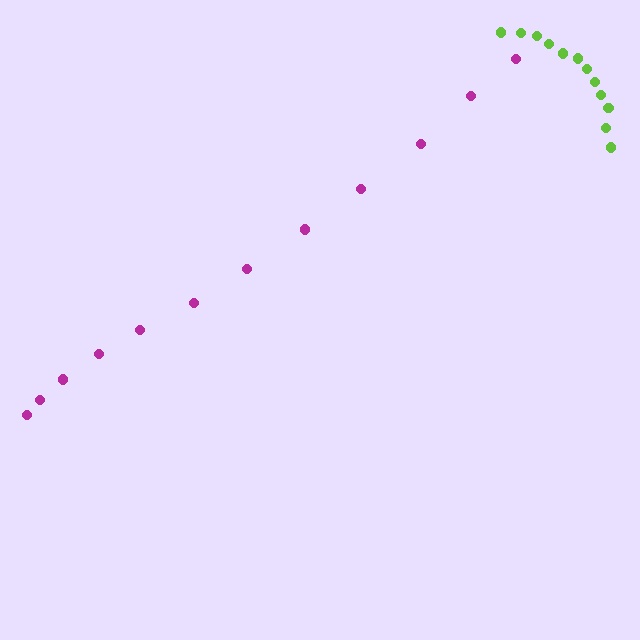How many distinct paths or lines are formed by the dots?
There are 2 distinct paths.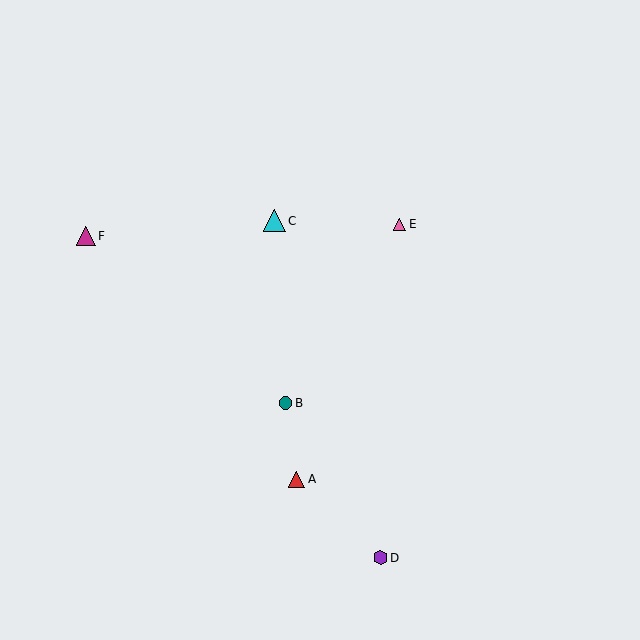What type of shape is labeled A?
Shape A is a red triangle.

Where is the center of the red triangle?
The center of the red triangle is at (297, 479).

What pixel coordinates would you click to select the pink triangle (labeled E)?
Click at (400, 224) to select the pink triangle E.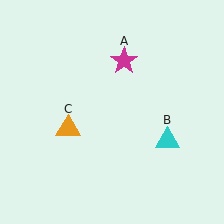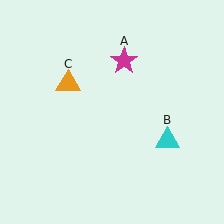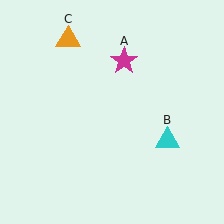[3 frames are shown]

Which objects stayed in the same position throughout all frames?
Magenta star (object A) and cyan triangle (object B) remained stationary.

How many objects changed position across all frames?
1 object changed position: orange triangle (object C).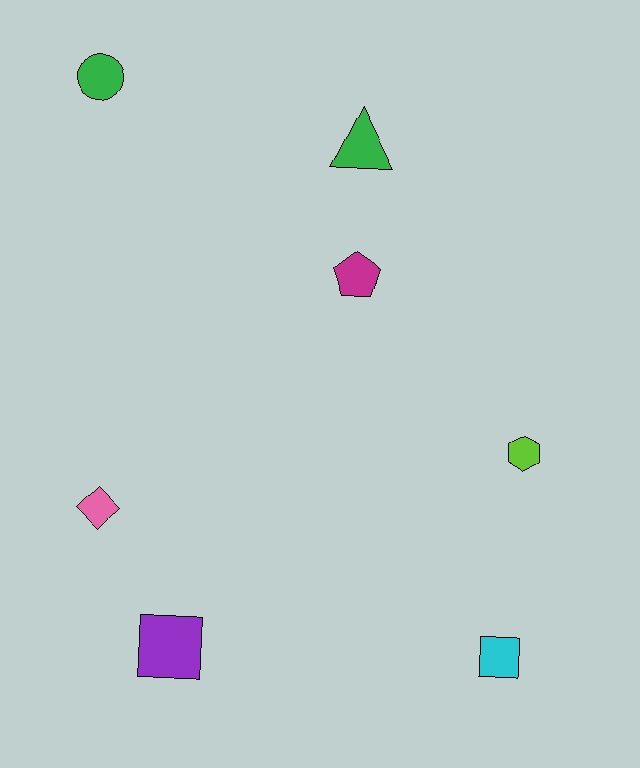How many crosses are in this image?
There are no crosses.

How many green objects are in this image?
There are 2 green objects.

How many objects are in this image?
There are 7 objects.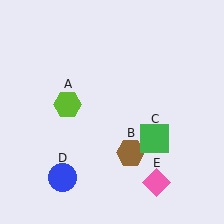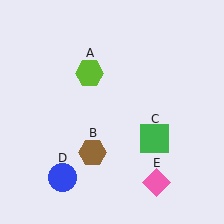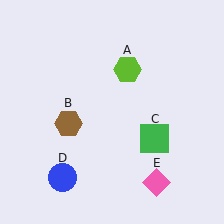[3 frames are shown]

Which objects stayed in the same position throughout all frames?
Green square (object C) and blue circle (object D) and pink diamond (object E) remained stationary.